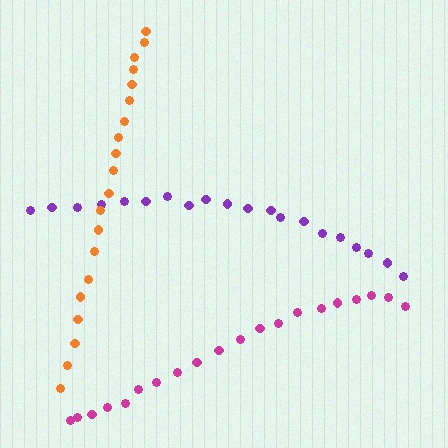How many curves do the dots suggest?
There are 3 distinct paths.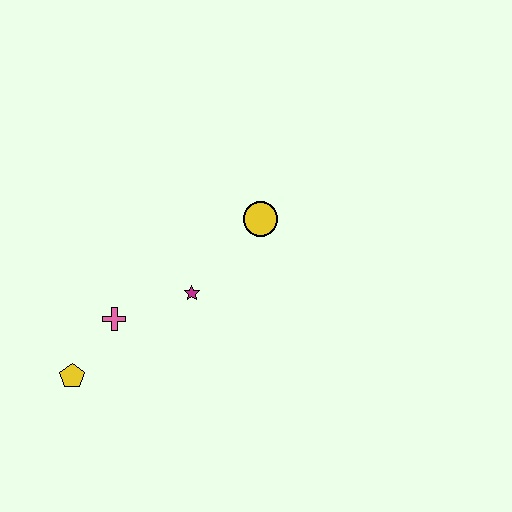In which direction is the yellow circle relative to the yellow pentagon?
The yellow circle is to the right of the yellow pentagon.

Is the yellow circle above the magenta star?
Yes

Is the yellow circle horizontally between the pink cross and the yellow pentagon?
No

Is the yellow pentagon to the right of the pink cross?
No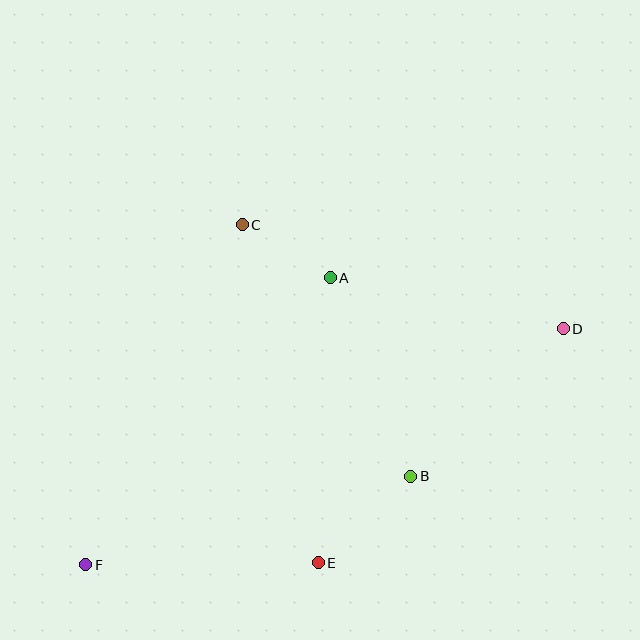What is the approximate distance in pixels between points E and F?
The distance between E and F is approximately 233 pixels.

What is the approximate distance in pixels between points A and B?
The distance between A and B is approximately 214 pixels.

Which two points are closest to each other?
Points A and C are closest to each other.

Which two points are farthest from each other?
Points D and F are farthest from each other.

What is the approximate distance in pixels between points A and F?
The distance between A and F is approximately 377 pixels.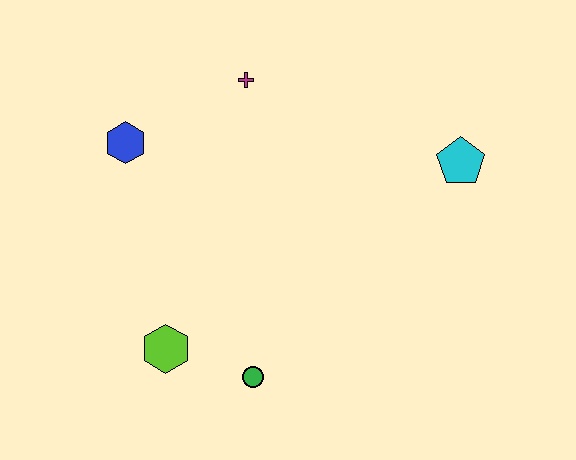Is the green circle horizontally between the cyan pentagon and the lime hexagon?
Yes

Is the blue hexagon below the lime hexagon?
No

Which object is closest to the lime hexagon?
The green circle is closest to the lime hexagon.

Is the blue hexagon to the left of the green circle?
Yes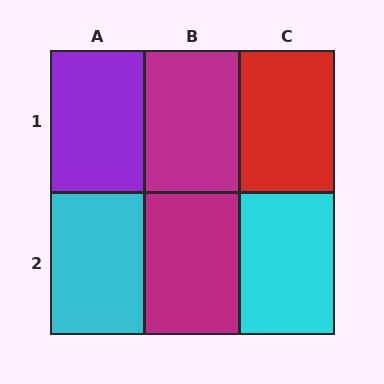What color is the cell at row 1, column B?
Magenta.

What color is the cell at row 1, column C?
Red.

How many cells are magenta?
2 cells are magenta.